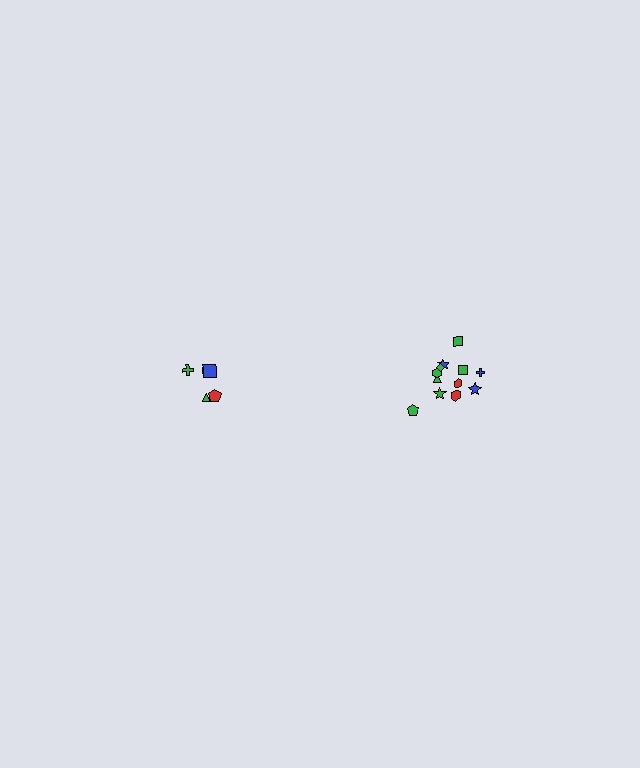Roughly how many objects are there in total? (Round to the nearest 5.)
Roughly 15 objects in total.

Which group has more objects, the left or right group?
The right group.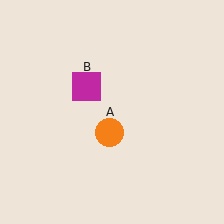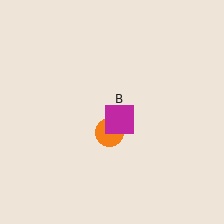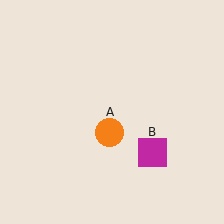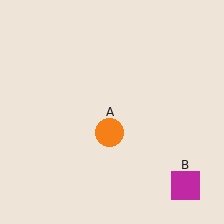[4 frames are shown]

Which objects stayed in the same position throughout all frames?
Orange circle (object A) remained stationary.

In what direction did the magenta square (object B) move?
The magenta square (object B) moved down and to the right.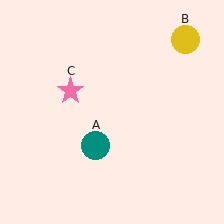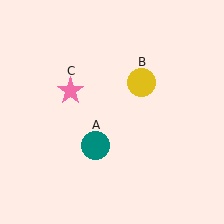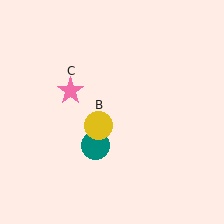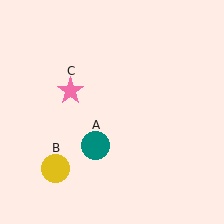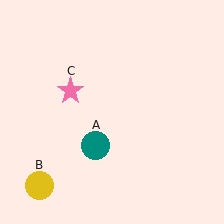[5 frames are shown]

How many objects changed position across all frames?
1 object changed position: yellow circle (object B).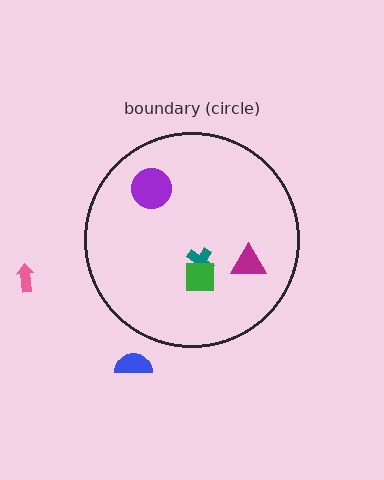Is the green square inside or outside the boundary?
Inside.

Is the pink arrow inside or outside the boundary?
Outside.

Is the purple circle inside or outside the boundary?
Inside.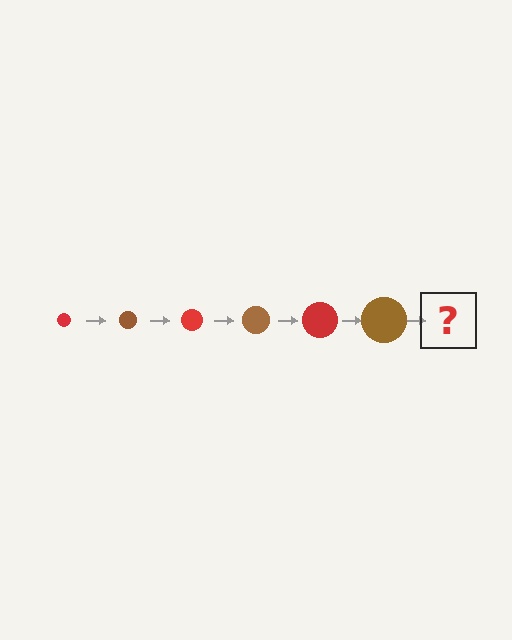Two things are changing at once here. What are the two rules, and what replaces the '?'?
The two rules are that the circle grows larger each step and the color cycles through red and brown. The '?' should be a red circle, larger than the previous one.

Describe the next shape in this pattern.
It should be a red circle, larger than the previous one.